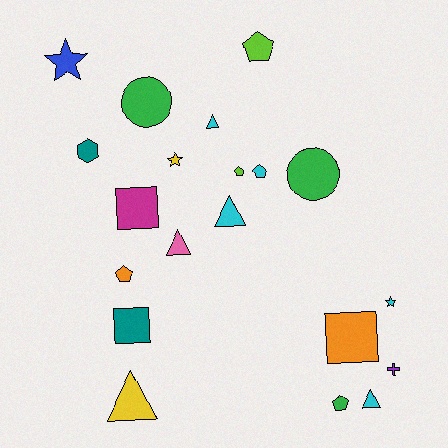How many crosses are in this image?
There is 1 cross.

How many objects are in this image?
There are 20 objects.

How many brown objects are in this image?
There are no brown objects.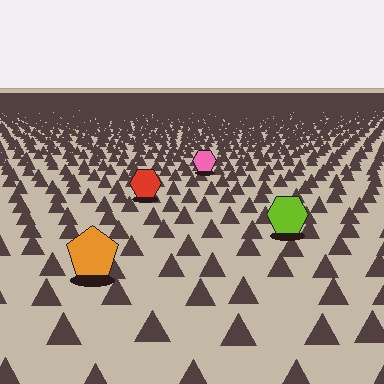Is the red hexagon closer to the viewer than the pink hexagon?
Yes. The red hexagon is closer — you can tell from the texture gradient: the ground texture is coarser near it.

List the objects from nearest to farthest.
From nearest to farthest: the orange pentagon, the lime hexagon, the red hexagon, the pink hexagon.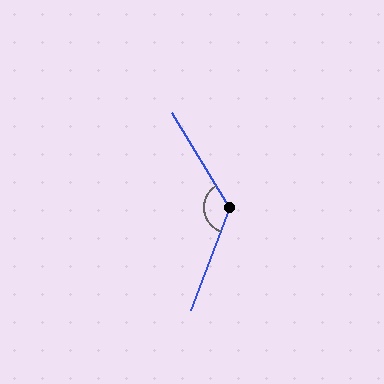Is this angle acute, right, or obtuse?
It is obtuse.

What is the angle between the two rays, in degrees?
Approximately 128 degrees.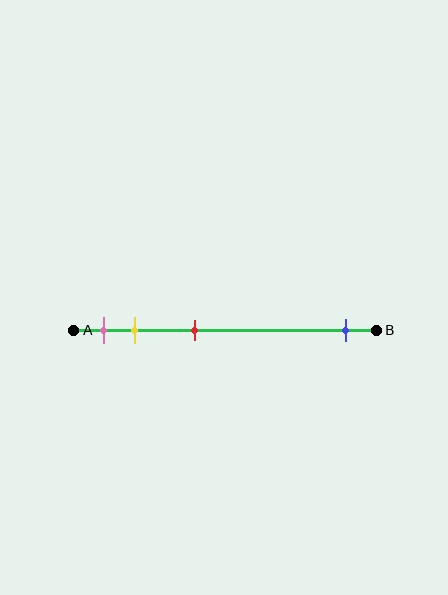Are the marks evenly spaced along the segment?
No, the marks are not evenly spaced.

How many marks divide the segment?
There are 4 marks dividing the segment.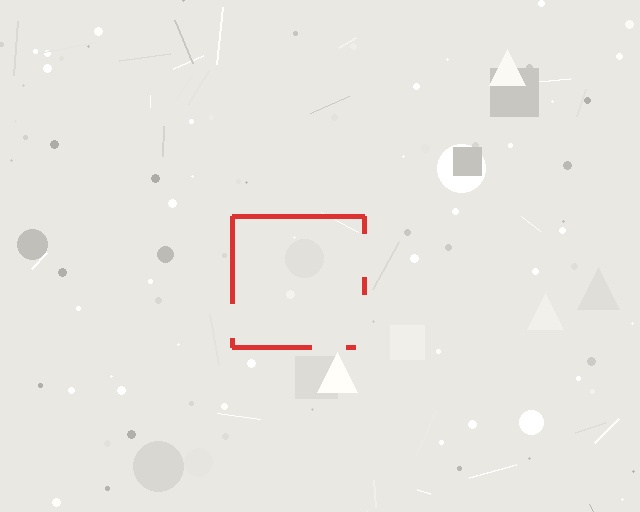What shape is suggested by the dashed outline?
The dashed outline suggests a square.